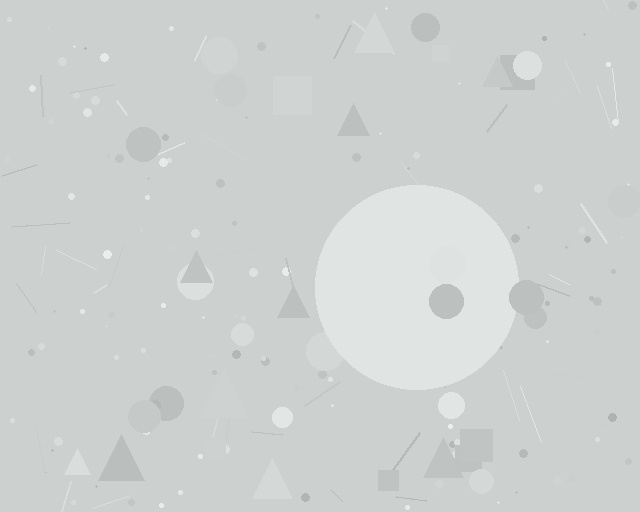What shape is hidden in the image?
A circle is hidden in the image.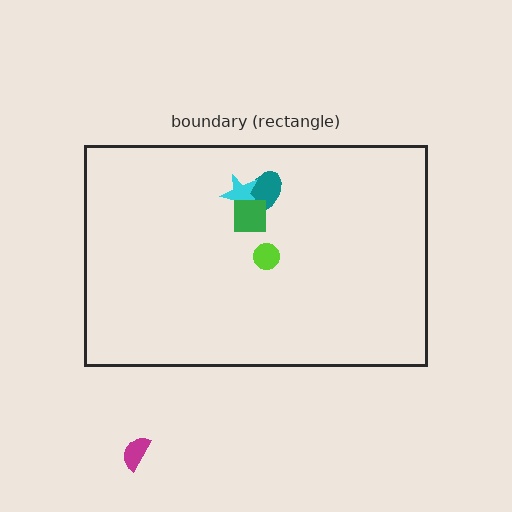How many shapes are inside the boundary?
4 inside, 1 outside.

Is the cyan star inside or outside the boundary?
Inside.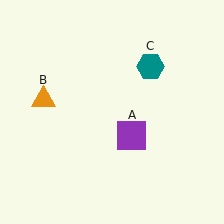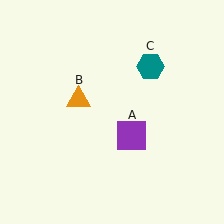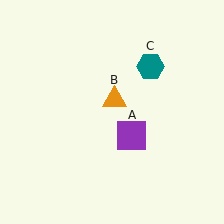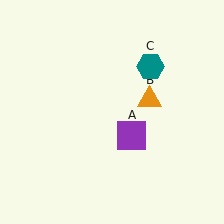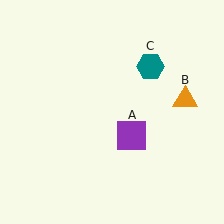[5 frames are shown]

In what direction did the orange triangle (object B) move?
The orange triangle (object B) moved right.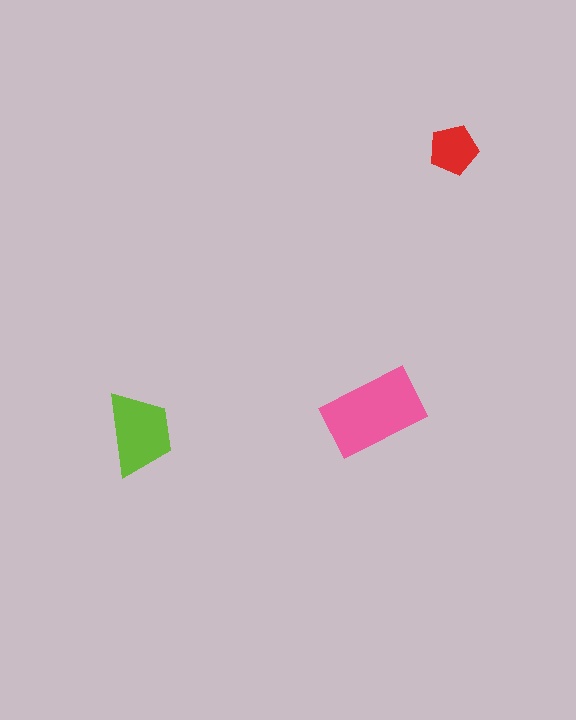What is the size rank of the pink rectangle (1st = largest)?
1st.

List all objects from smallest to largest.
The red pentagon, the lime trapezoid, the pink rectangle.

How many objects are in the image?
There are 3 objects in the image.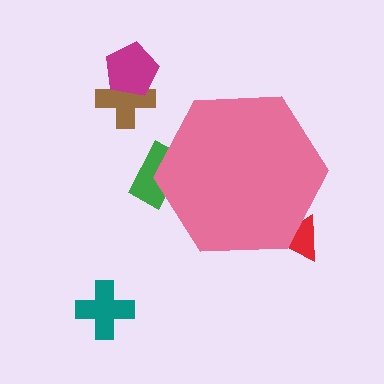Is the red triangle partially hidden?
Yes, the red triangle is partially hidden behind the pink hexagon.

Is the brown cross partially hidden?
No, the brown cross is fully visible.